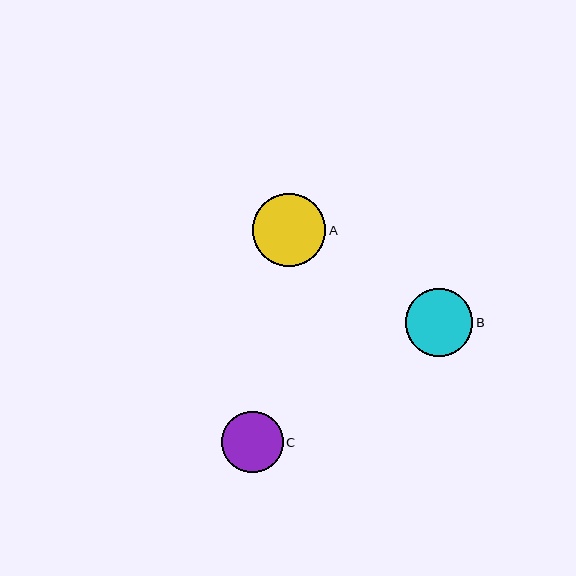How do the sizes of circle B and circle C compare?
Circle B and circle C are approximately the same size.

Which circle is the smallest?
Circle C is the smallest with a size of approximately 61 pixels.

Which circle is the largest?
Circle A is the largest with a size of approximately 73 pixels.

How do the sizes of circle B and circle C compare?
Circle B and circle C are approximately the same size.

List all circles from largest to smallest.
From largest to smallest: A, B, C.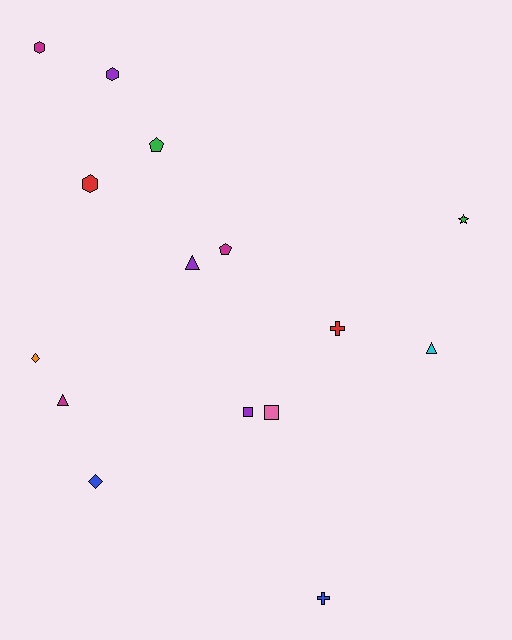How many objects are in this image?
There are 15 objects.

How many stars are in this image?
There is 1 star.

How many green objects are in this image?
There are 2 green objects.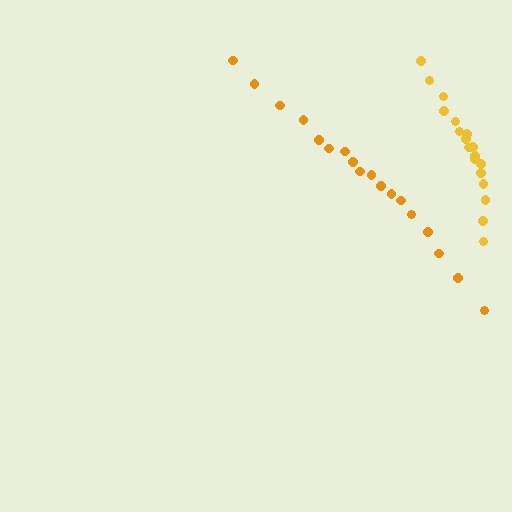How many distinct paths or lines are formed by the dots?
There are 2 distinct paths.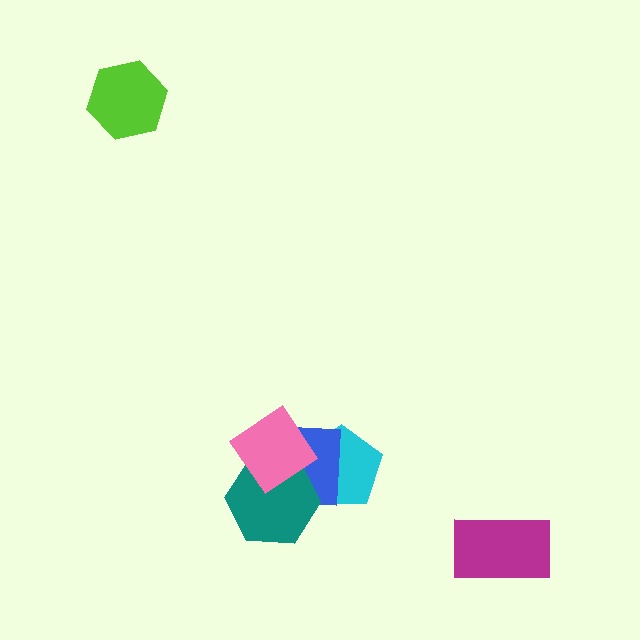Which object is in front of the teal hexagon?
The pink diamond is in front of the teal hexagon.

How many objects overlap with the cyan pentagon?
3 objects overlap with the cyan pentagon.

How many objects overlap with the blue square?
3 objects overlap with the blue square.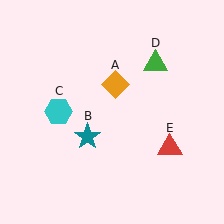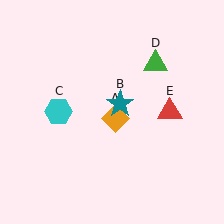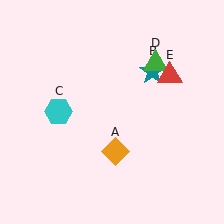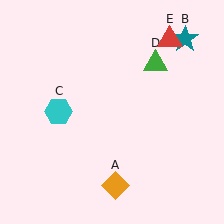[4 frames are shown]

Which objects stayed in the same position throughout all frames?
Cyan hexagon (object C) and green triangle (object D) remained stationary.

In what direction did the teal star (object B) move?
The teal star (object B) moved up and to the right.